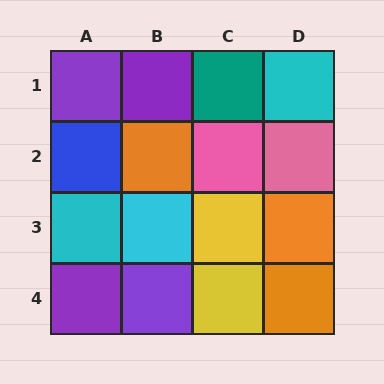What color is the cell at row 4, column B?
Purple.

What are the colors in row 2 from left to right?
Blue, orange, pink, pink.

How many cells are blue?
1 cell is blue.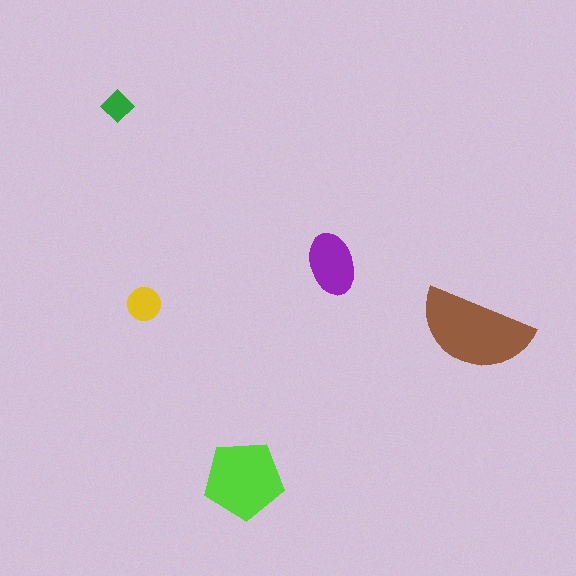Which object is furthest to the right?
The brown semicircle is rightmost.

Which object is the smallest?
The green diamond.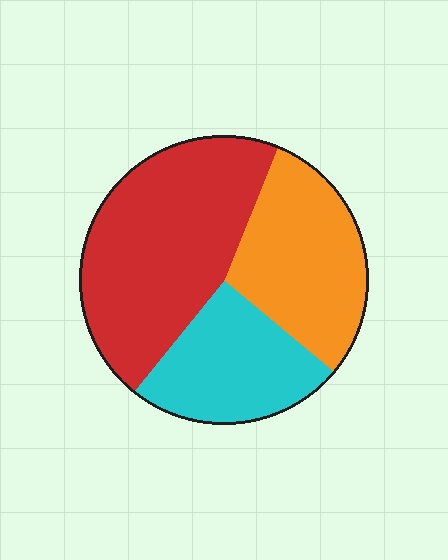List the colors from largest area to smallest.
From largest to smallest: red, orange, cyan.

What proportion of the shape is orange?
Orange takes up about one third (1/3) of the shape.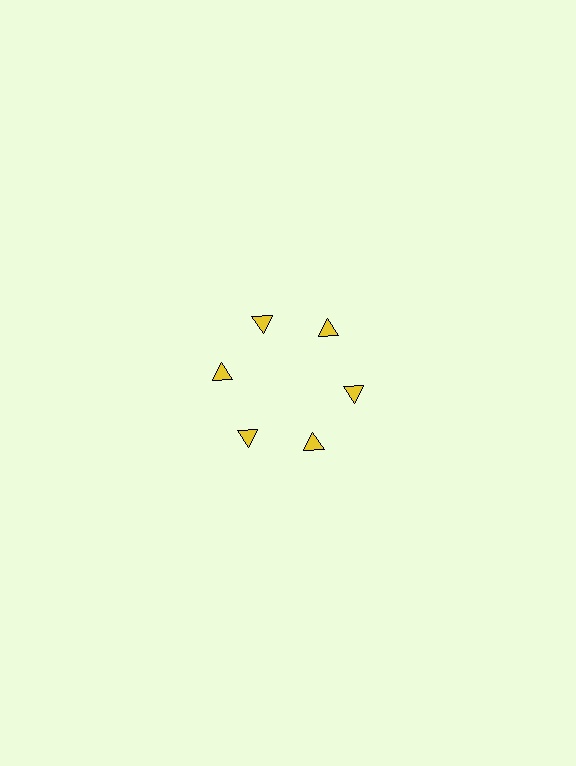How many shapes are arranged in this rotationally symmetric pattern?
There are 6 shapes, arranged in 6 groups of 1.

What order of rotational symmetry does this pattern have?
This pattern has 6-fold rotational symmetry.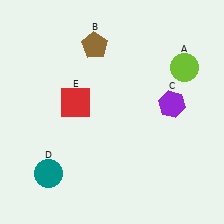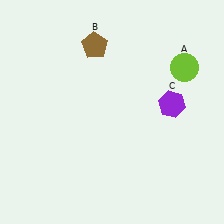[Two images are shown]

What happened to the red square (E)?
The red square (E) was removed in Image 2. It was in the top-left area of Image 1.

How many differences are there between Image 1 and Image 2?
There are 2 differences between the two images.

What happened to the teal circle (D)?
The teal circle (D) was removed in Image 2. It was in the bottom-left area of Image 1.